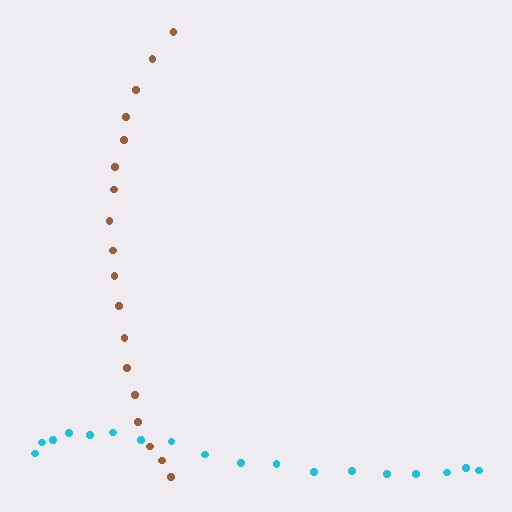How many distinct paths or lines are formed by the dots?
There are 2 distinct paths.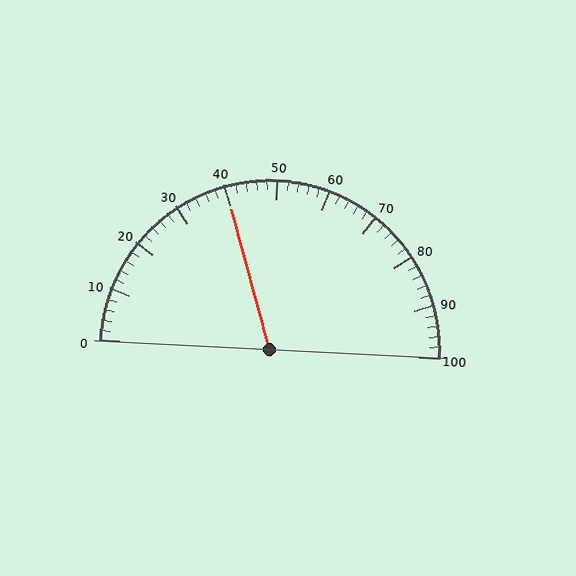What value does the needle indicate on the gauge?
The needle indicates approximately 40.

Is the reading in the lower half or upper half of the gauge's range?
The reading is in the lower half of the range (0 to 100).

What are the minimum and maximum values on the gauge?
The gauge ranges from 0 to 100.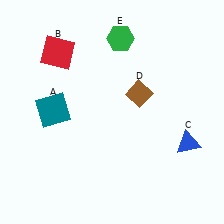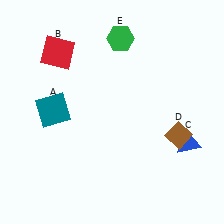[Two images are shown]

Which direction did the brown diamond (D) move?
The brown diamond (D) moved down.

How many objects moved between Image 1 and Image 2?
1 object moved between the two images.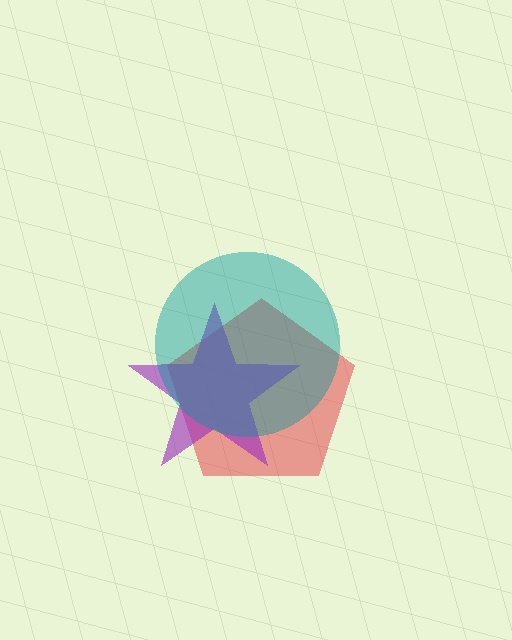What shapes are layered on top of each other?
The layered shapes are: a red pentagon, a purple star, a teal circle.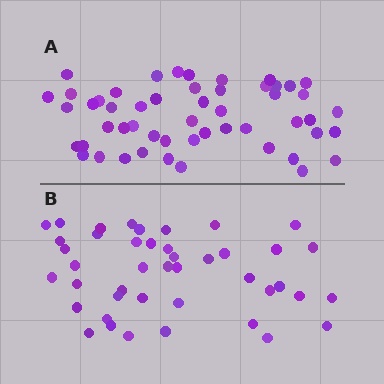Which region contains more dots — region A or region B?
Region A (the top region) has more dots.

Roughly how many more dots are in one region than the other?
Region A has roughly 8 or so more dots than region B.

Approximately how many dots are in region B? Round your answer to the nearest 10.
About 40 dots. (The exact count is 43, which rounds to 40.)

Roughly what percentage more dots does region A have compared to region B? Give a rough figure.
About 20% more.